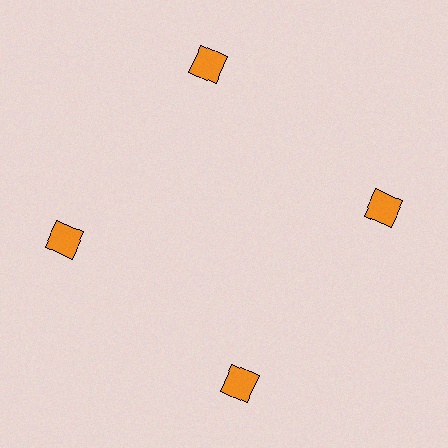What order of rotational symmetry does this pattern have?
This pattern has 4-fold rotational symmetry.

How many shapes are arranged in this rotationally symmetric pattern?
There are 4 shapes, arranged in 4 groups of 1.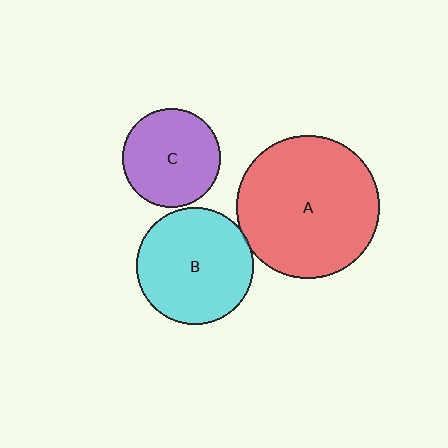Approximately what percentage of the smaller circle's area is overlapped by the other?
Approximately 5%.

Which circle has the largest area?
Circle A (red).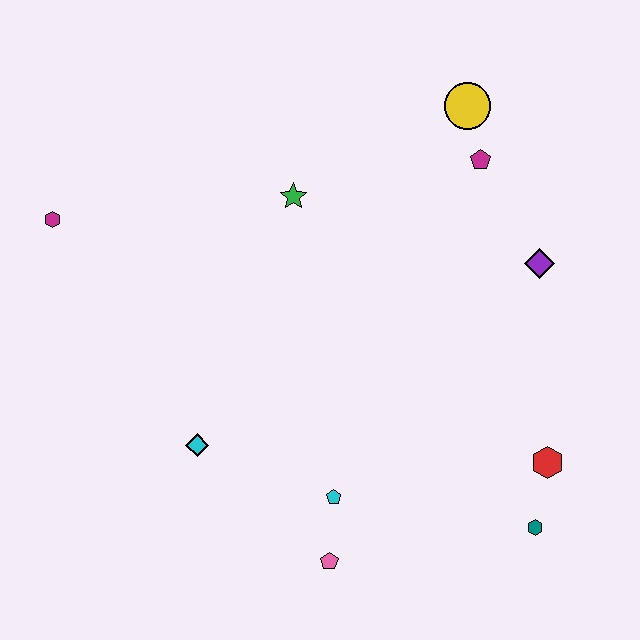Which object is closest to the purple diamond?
The magenta pentagon is closest to the purple diamond.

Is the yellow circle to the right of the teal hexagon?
No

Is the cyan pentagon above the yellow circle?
No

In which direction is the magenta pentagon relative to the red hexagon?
The magenta pentagon is above the red hexagon.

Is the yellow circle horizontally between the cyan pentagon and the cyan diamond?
No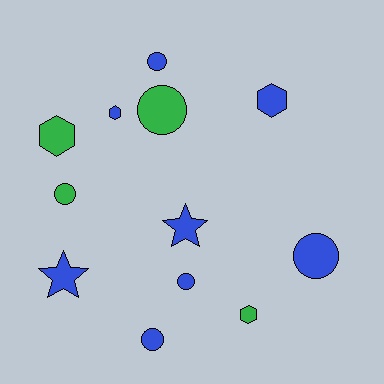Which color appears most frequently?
Blue, with 8 objects.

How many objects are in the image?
There are 12 objects.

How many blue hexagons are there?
There are 2 blue hexagons.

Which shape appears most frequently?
Circle, with 6 objects.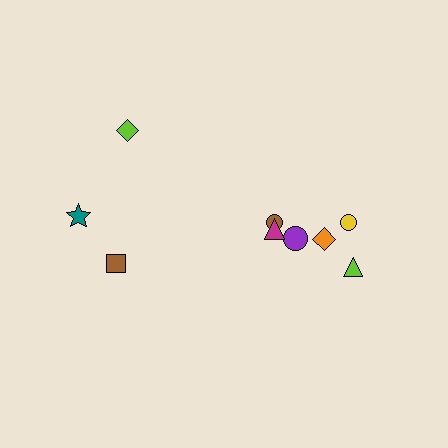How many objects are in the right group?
There are 6 objects.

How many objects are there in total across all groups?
There are 9 objects.